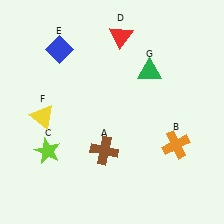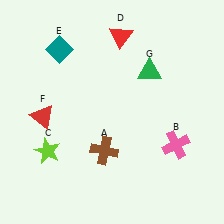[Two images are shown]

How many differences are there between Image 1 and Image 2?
There are 3 differences between the two images.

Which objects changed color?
B changed from orange to pink. E changed from blue to teal. F changed from yellow to red.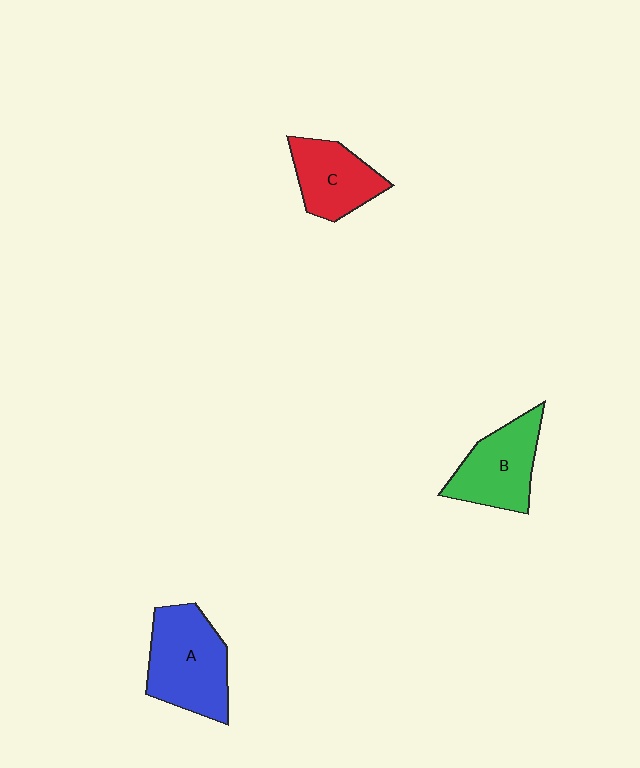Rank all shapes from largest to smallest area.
From largest to smallest: A (blue), B (green), C (red).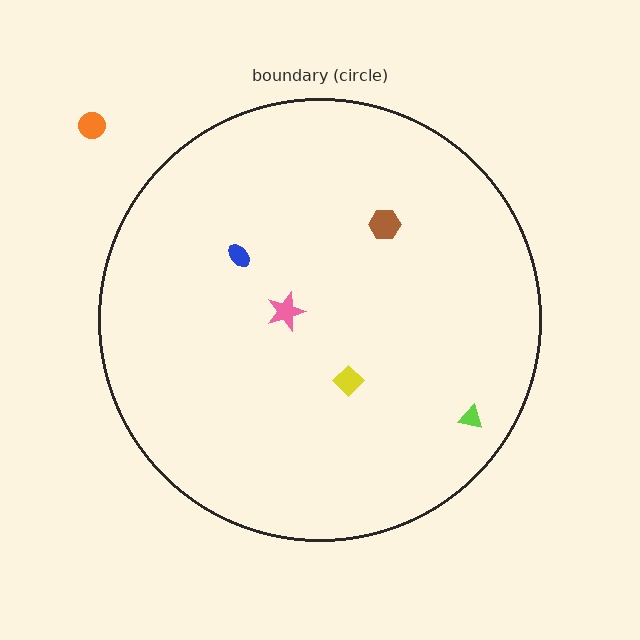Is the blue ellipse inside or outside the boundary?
Inside.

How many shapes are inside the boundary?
5 inside, 1 outside.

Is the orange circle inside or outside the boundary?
Outside.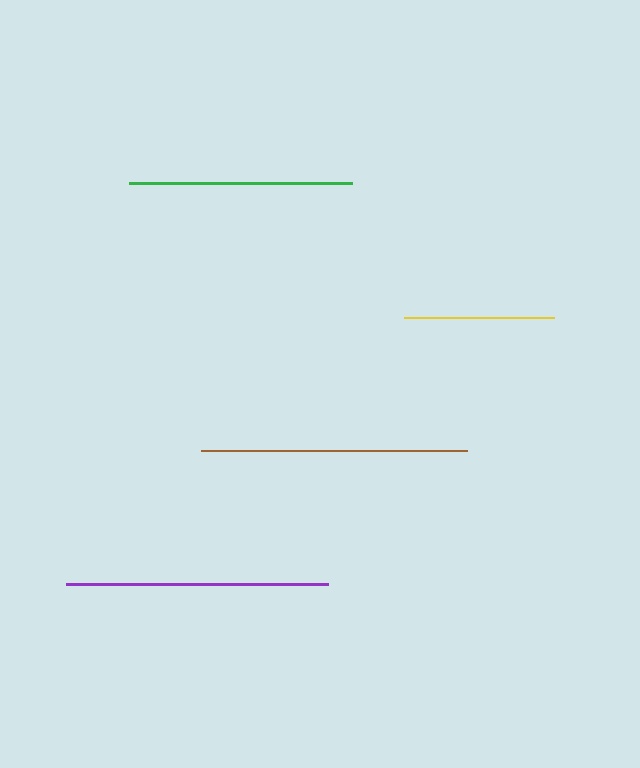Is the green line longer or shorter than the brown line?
The brown line is longer than the green line.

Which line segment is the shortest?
The yellow line is the shortest at approximately 150 pixels.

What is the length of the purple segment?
The purple segment is approximately 261 pixels long.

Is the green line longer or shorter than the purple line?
The purple line is longer than the green line.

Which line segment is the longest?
The brown line is the longest at approximately 266 pixels.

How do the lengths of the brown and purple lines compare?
The brown and purple lines are approximately the same length.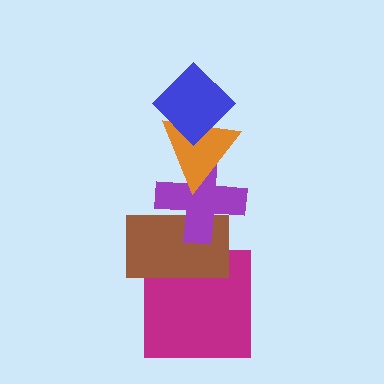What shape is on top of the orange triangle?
The blue diamond is on top of the orange triangle.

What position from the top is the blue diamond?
The blue diamond is 1st from the top.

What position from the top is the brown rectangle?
The brown rectangle is 4th from the top.